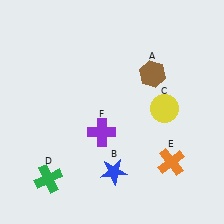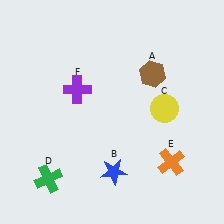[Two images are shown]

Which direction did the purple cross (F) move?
The purple cross (F) moved up.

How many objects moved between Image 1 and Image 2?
1 object moved between the two images.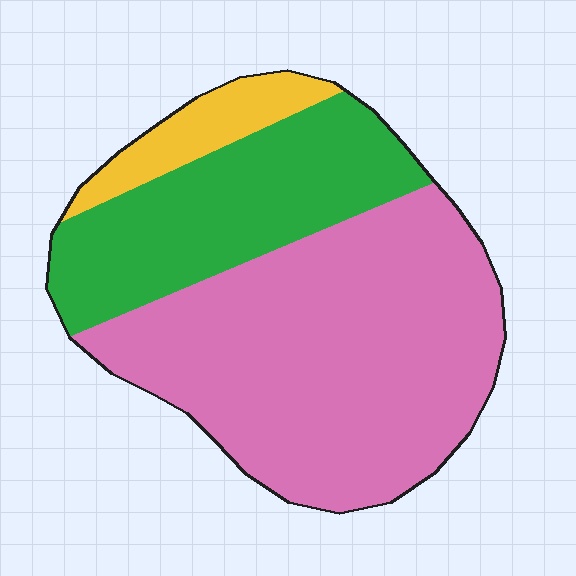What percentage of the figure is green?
Green covers 31% of the figure.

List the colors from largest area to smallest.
From largest to smallest: pink, green, yellow.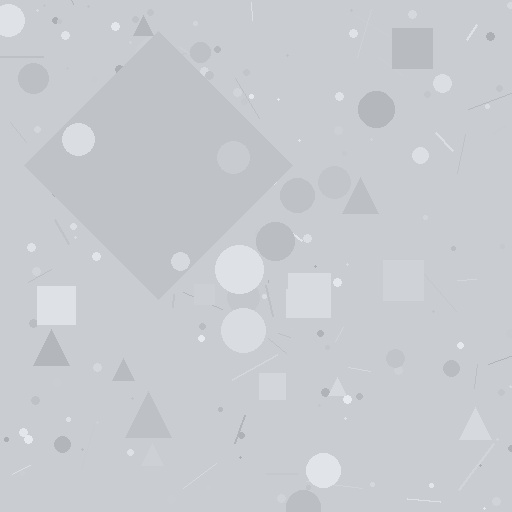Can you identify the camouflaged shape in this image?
The camouflaged shape is a diamond.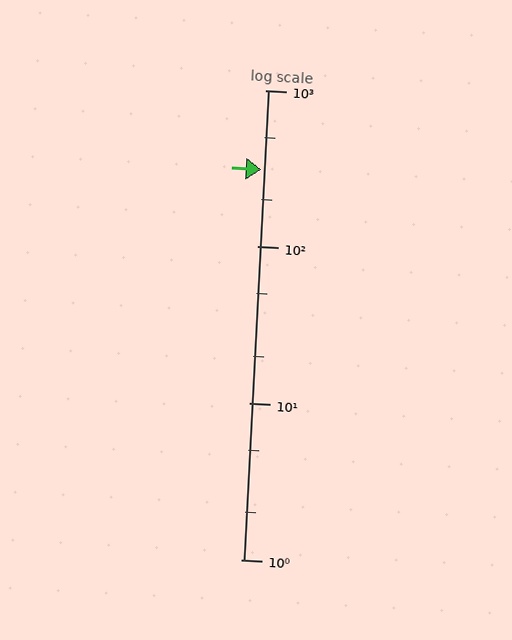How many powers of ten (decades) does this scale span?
The scale spans 3 decades, from 1 to 1000.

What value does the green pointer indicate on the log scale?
The pointer indicates approximately 310.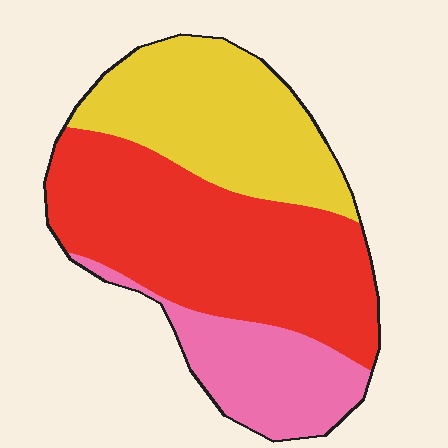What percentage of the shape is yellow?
Yellow takes up about one third (1/3) of the shape.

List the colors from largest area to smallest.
From largest to smallest: red, yellow, pink.